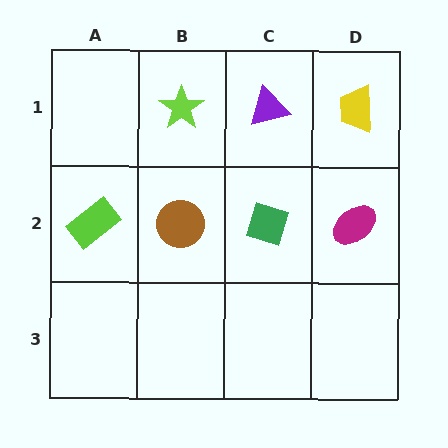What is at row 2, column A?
A lime rectangle.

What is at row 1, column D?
A yellow trapezoid.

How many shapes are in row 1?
3 shapes.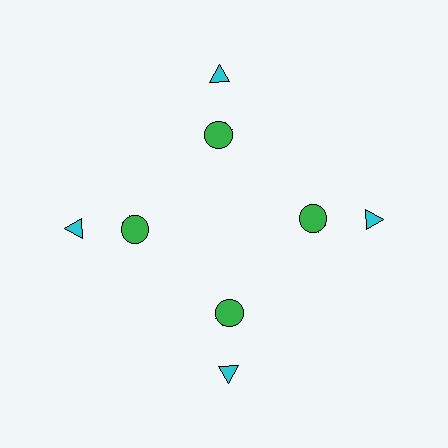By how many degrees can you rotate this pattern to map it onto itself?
The pattern maps onto itself every 90 degrees of rotation.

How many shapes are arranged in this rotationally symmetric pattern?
There are 12 shapes, arranged in 4 groups of 3.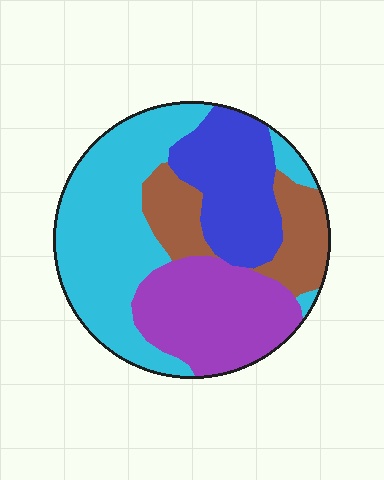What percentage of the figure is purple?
Purple takes up about one quarter (1/4) of the figure.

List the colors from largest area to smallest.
From largest to smallest: cyan, purple, blue, brown.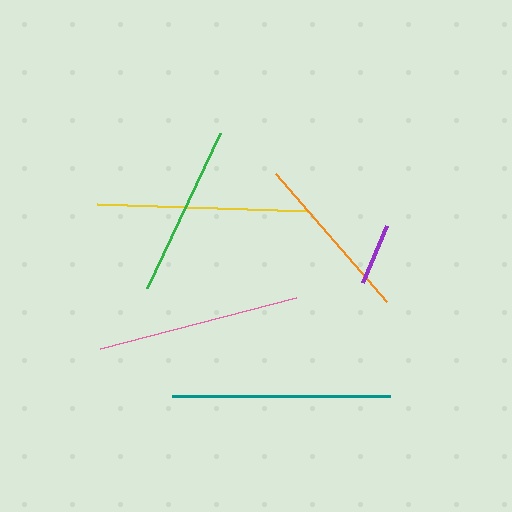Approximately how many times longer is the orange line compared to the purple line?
The orange line is approximately 2.7 times the length of the purple line.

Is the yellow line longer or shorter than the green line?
The yellow line is longer than the green line.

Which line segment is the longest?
The teal line is the longest at approximately 218 pixels.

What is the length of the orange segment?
The orange segment is approximately 169 pixels long.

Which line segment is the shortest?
The purple line is the shortest at approximately 63 pixels.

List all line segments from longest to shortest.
From longest to shortest: teal, yellow, pink, green, orange, purple.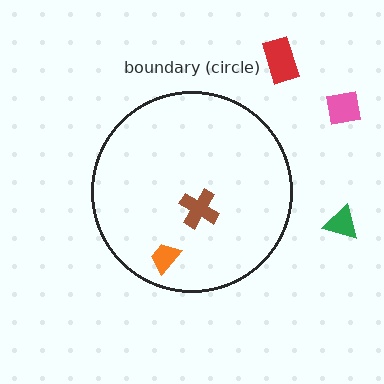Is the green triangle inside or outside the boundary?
Outside.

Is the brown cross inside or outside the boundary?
Inside.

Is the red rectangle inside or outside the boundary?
Outside.